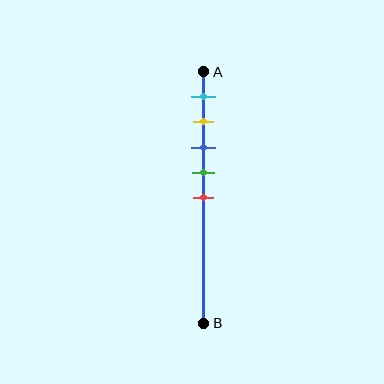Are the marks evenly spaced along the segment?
Yes, the marks are approximately evenly spaced.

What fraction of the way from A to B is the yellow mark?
The yellow mark is approximately 20% (0.2) of the way from A to B.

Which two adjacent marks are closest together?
The yellow and blue marks are the closest adjacent pair.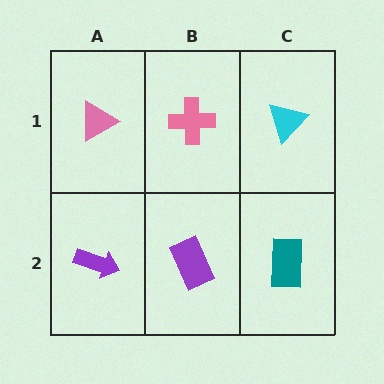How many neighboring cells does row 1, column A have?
2.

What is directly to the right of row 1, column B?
A cyan triangle.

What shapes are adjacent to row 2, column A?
A pink triangle (row 1, column A), a purple rectangle (row 2, column B).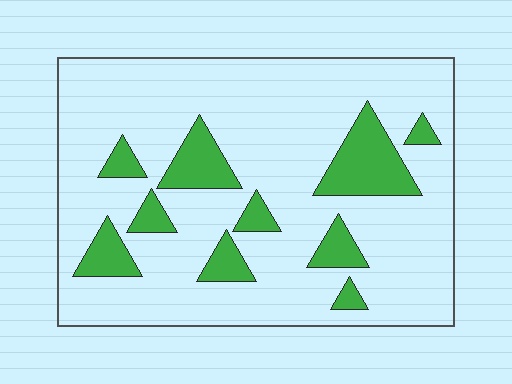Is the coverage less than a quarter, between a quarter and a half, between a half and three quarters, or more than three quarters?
Less than a quarter.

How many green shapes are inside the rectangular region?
10.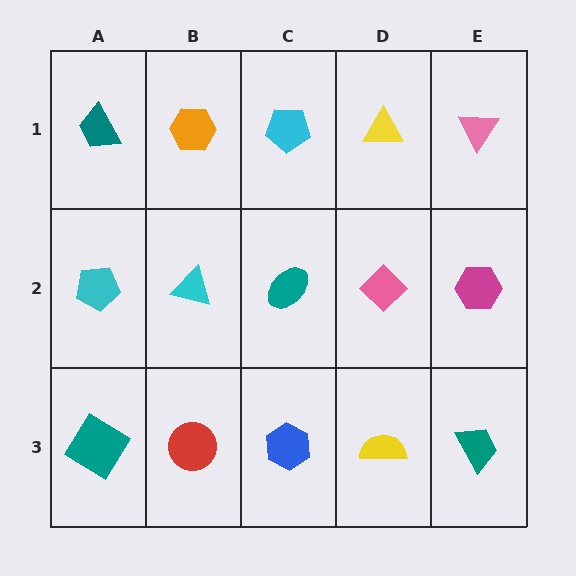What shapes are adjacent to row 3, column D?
A pink diamond (row 2, column D), a blue hexagon (row 3, column C), a teal trapezoid (row 3, column E).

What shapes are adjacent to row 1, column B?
A cyan triangle (row 2, column B), a teal trapezoid (row 1, column A), a cyan pentagon (row 1, column C).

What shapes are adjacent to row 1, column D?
A pink diamond (row 2, column D), a cyan pentagon (row 1, column C), a pink triangle (row 1, column E).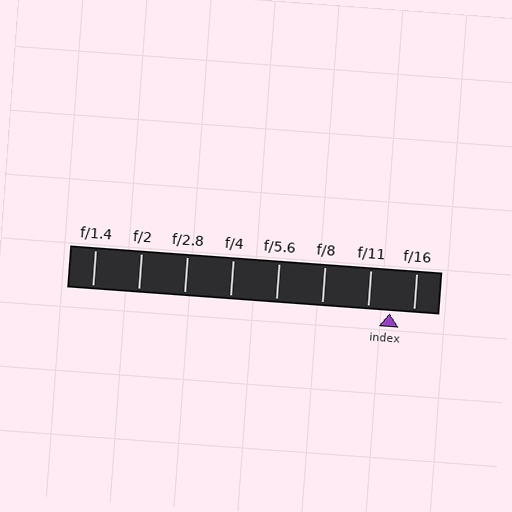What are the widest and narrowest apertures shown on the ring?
The widest aperture shown is f/1.4 and the narrowest is f/16.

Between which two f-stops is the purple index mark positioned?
The index mark is between f/11 and f/16.